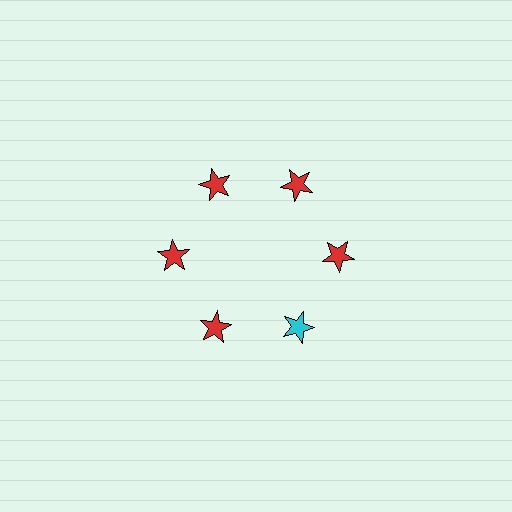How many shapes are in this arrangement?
There are 6 shapes arranged in a ring pattern.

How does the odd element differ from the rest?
It has a different color: cyan instead of red.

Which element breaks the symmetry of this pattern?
The cyan star at roughly the 5 o'clock position breaks the symmetry. All other shapes are red stars.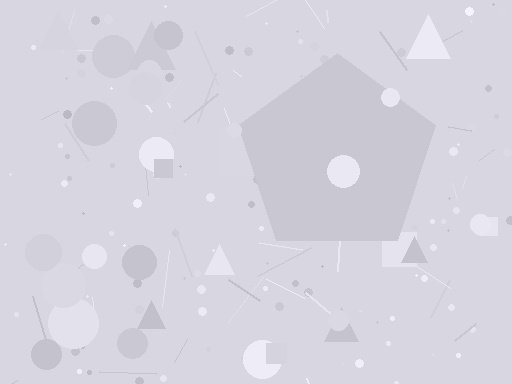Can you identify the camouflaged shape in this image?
The camouflaged shape is a pentagon.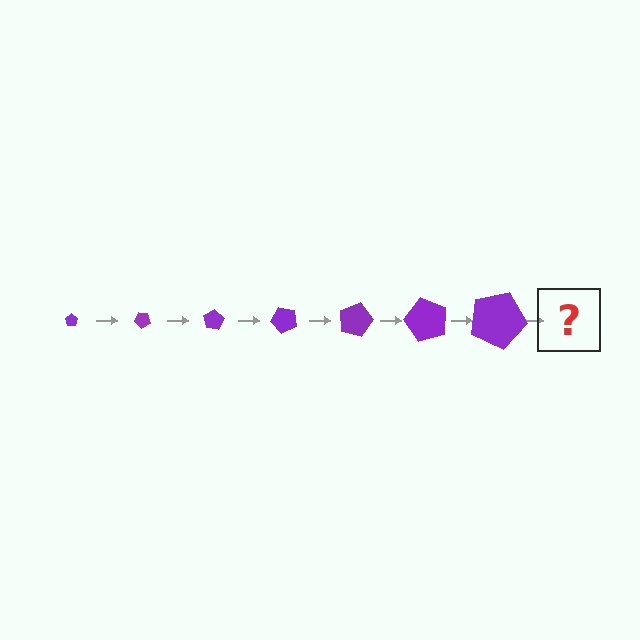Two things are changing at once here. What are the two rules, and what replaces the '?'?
The two rules are that the pentagon grows larger each step and it rotates 40 degrees each step. The '?' should be a pentagon, larger than the previous one and rotated 280 degrees from the start.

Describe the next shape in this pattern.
It should be a pentagon, larger than the previous one and rotated 280 degrees from the start.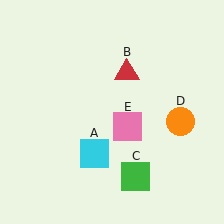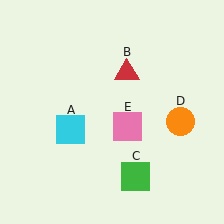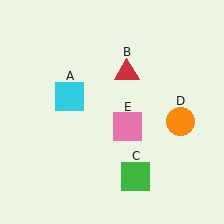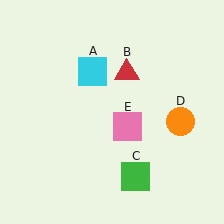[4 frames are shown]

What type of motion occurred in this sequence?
The cyan square (object A) rotated clockwise around the center of the scene.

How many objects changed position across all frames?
1 object changed position: cyan square (object A).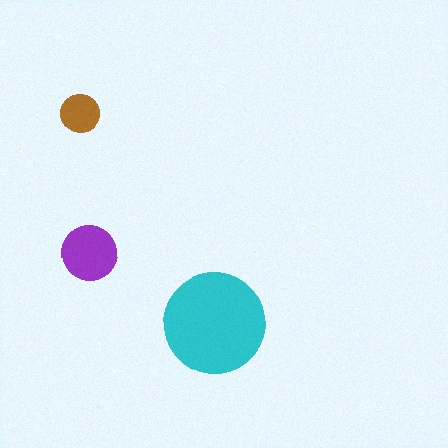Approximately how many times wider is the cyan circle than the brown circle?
About 2.5 times wider.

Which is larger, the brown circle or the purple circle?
The purple one.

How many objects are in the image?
There are 3 objects in the image.